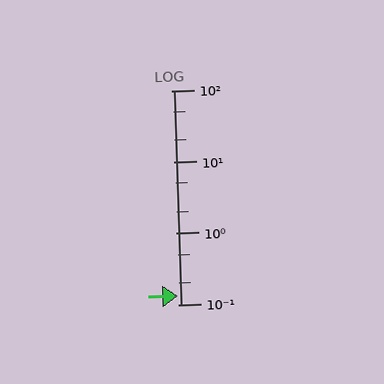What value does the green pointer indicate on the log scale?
The pointer indicates approximately 0.13.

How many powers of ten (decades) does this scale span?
The scale spans 3 decades, from 0.1 to 100.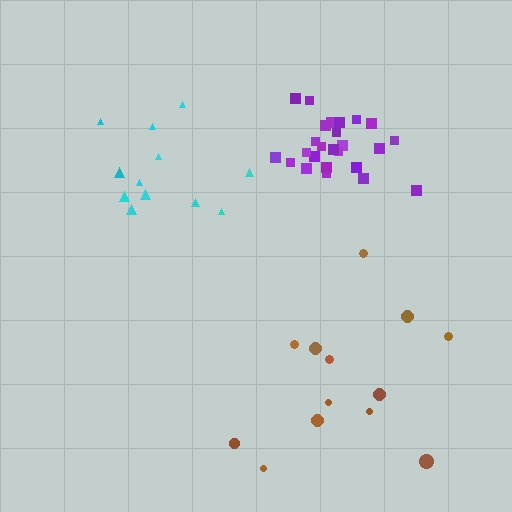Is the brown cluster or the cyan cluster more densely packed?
Cyan.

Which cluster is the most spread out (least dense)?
Brown.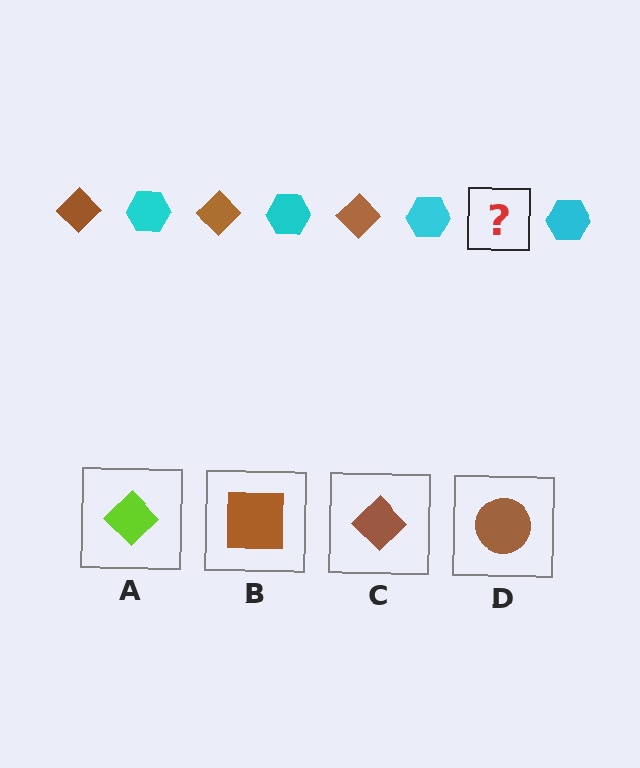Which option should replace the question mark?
Option C.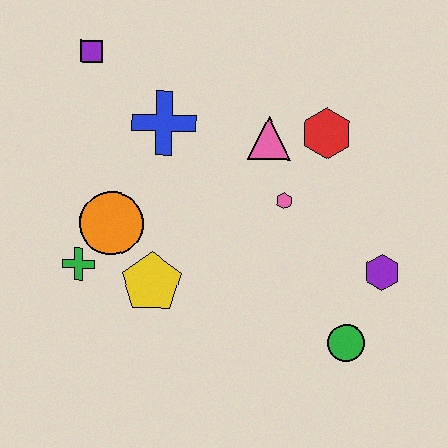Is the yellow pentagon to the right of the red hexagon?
No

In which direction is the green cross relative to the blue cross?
The green cross is below the blue cross.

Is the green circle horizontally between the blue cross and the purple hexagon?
Yes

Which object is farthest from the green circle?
The purple square is farthest from the green circle.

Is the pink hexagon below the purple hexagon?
No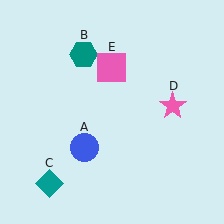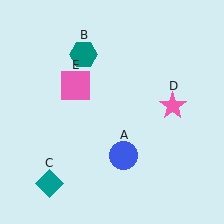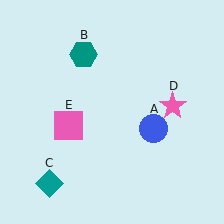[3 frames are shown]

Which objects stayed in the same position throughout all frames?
Teal hexagon (object B) and teal diamond (object C) and pink star (object D) remained stationary.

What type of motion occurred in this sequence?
The blue circle (object A), pink square (object E) rotated counterclockwise around the center of the scene.